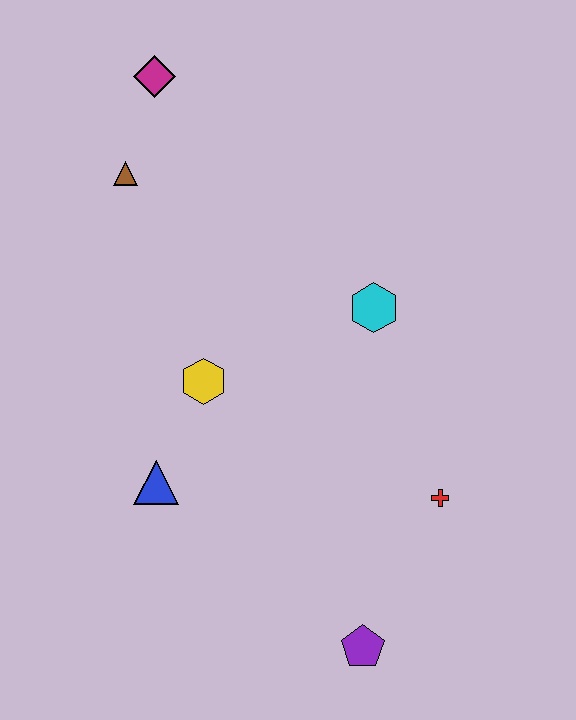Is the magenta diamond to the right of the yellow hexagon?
No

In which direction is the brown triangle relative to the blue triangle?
The brown triangle is above the blue triangle.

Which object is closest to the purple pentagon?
The red cross is closest to the purple pentagon.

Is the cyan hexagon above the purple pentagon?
Yes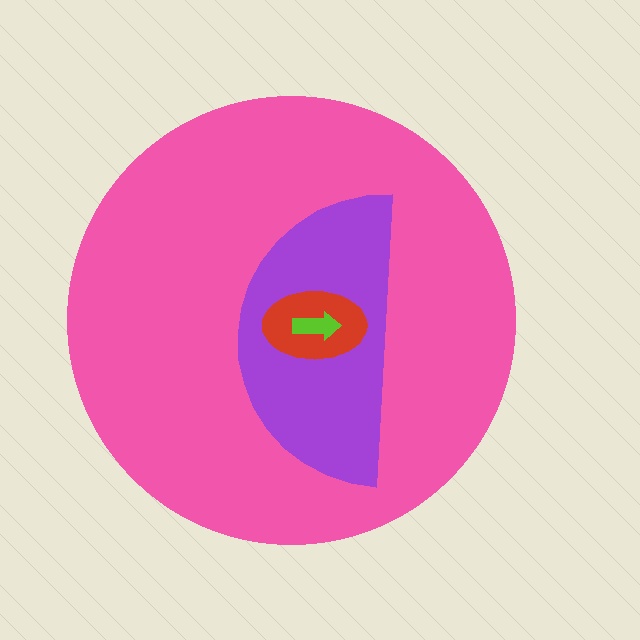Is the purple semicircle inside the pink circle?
Yes.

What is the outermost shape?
The pink circle.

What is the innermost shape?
The lime arrow.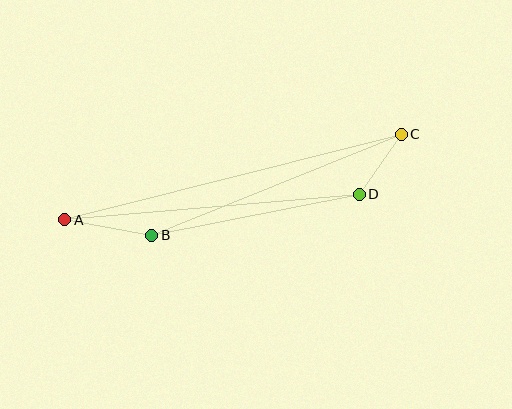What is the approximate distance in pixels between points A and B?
The distance between A and B is approximately 89 pixels.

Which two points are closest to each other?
Points C and D are closest to each other.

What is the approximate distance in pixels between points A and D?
The distance between A and D is approximately 296 pixels.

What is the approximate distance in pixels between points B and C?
The distance between B and C is approximately 269 pixels.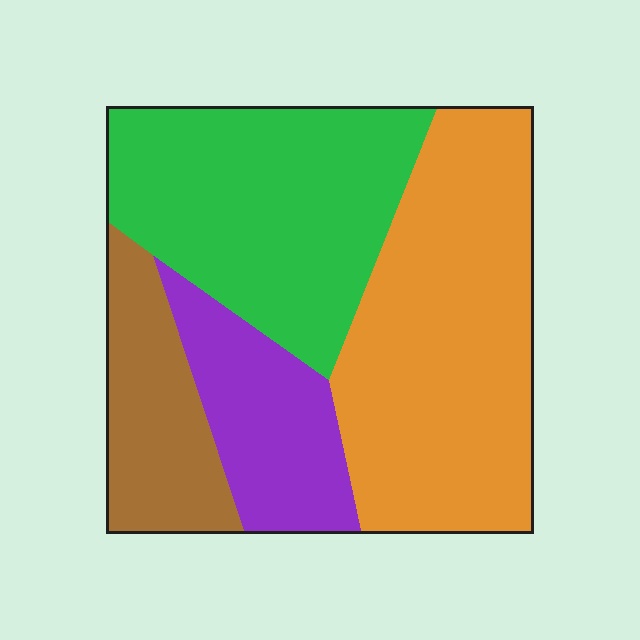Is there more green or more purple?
Green.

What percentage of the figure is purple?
Purple covers about 15% of the figure.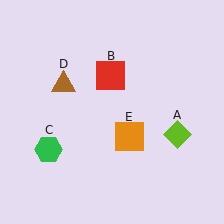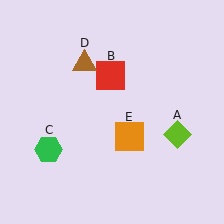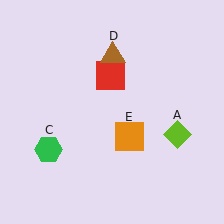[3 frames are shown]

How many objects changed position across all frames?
1 object changed position: brown triangle (object D).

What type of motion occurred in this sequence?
The brown triangle (object D) rotated clockwise around the center of the scene.